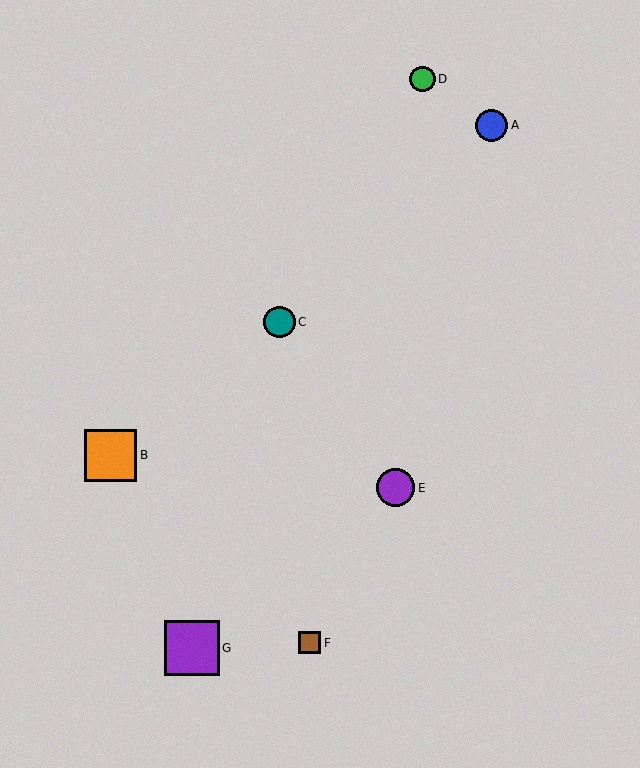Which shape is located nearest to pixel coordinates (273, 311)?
The teal circle (labeled C) at (280, 322) is nearest to that location.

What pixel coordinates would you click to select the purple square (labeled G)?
Click at (192, 648) to select the purple square G.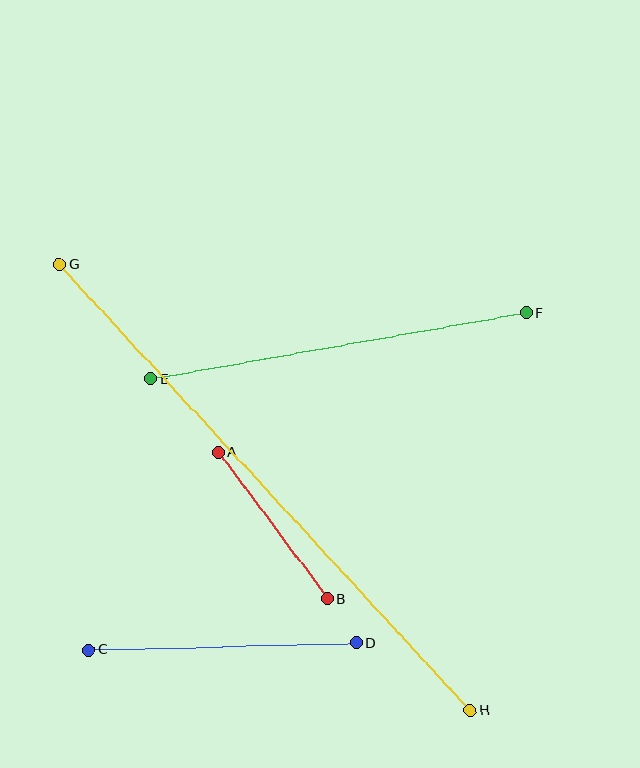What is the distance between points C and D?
The distance is approximately 268 pixels.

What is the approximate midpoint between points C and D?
The midpoint is at approximately (223, 646) pixels.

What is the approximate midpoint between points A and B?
The midpoint is at approximately (273, 525) pixels.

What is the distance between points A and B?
The distance is approximately 182 pixels.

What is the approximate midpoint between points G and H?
The midpoint is at approximately (265, 487) pixels.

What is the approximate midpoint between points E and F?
The midpoint is at approximately (338, 346) pixels.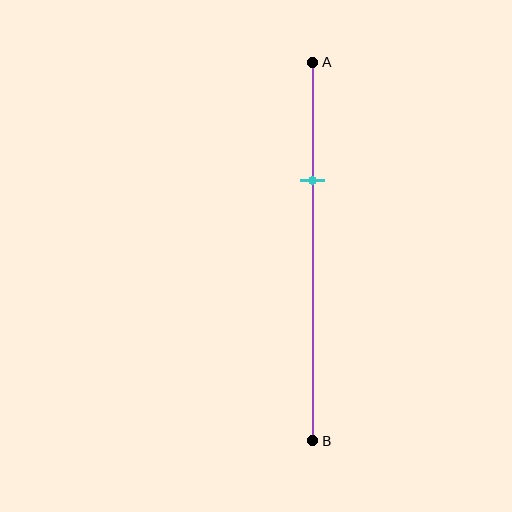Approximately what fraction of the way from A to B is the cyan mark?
The cyan mark is approximately 30% of the way from A to B.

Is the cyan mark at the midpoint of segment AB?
No, the mark is at about 30% from A, not at the 50% midpoint.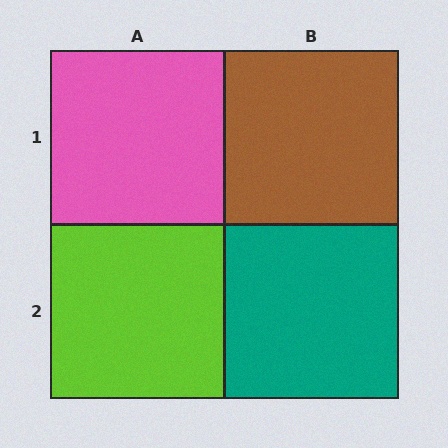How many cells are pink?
1 cell is pink.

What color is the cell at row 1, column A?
Pink.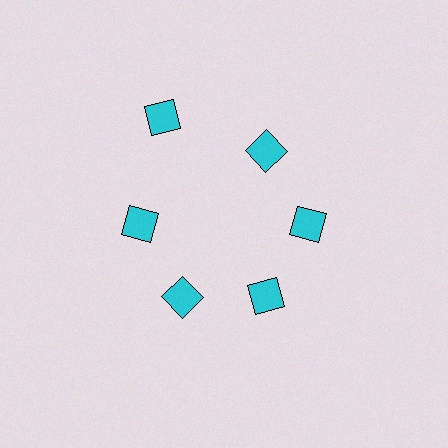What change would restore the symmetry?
The symmetry would be restored by moving it inward, back onto the ring so that all 6 diamonds sit at equal angles and equal distance from the center.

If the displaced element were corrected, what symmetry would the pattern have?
It would have 6-fold rotational symmetry — the pattern would map onto itself every 60 degrees.